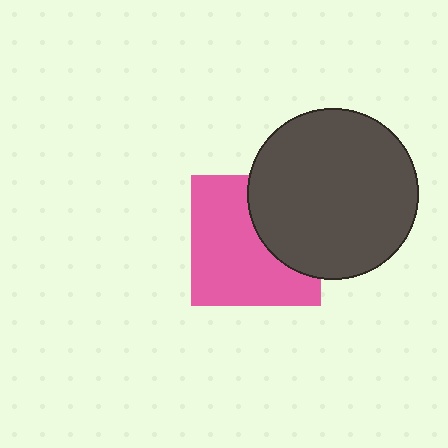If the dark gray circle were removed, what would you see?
You would see the complete pink square.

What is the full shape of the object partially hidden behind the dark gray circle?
The partially hidden object is a pink square.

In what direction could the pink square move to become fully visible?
The pink square could move left. That would shift it out from behind the dark gray circle entirely.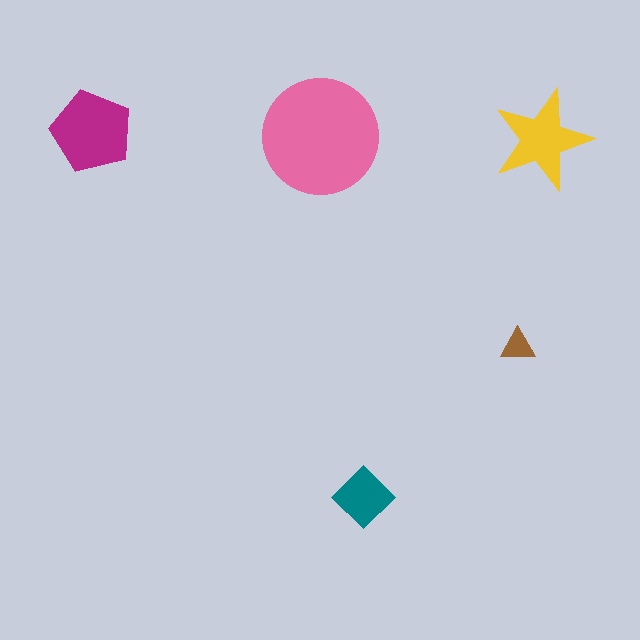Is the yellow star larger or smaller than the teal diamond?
Larger.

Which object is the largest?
The pink circle.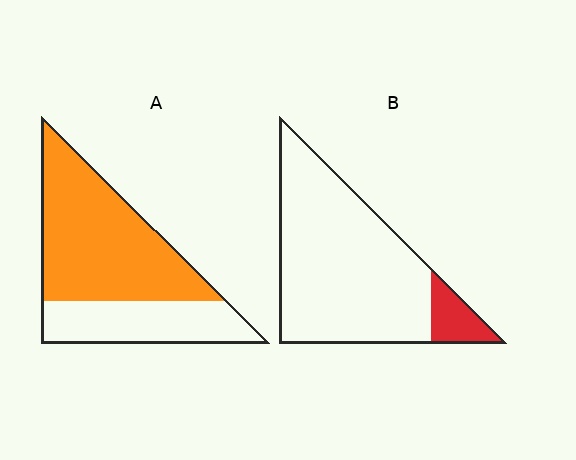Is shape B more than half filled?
No.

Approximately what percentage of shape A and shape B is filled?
A is approximately 65% and B is approximately 10%.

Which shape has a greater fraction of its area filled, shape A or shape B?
Shape A.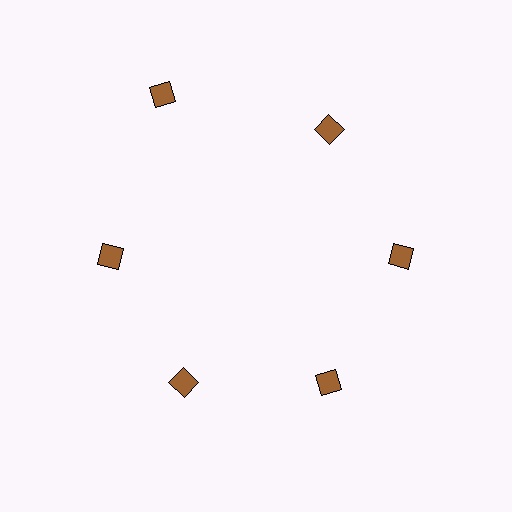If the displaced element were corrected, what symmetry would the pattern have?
It would have 6-fold rotational symmetry — the pattern would map onto itself every 60 degrees.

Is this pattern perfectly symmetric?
No. The 6 brown diamonds are arranged in a ring, but one element near the 11 o'clock position is pushed outward from the center, breaking the 6-fold rotational symmetry.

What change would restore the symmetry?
The symmetry would be restored by moving it inward, back onto the ring so that all 6 diamonds sit at equal angles and equal distance from the center.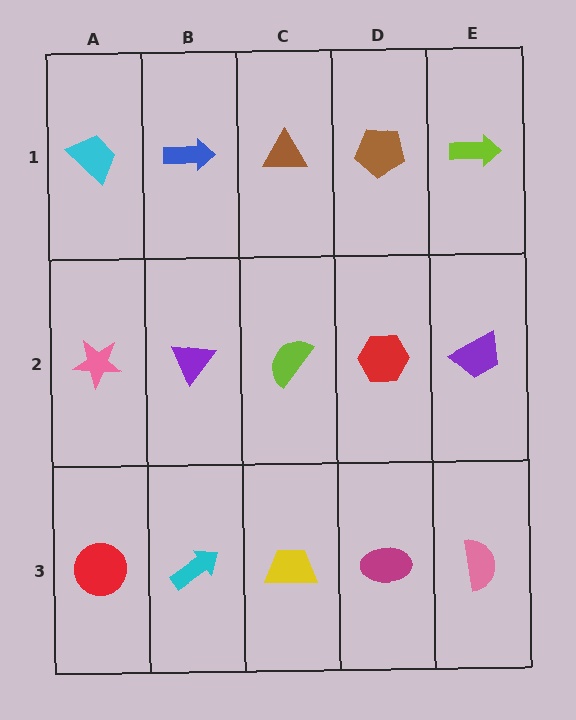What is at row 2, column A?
A pink star.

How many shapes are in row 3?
5 shapes.